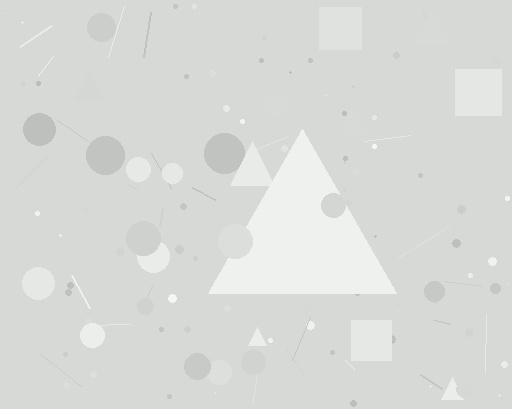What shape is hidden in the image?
A triangle is hidden in the image.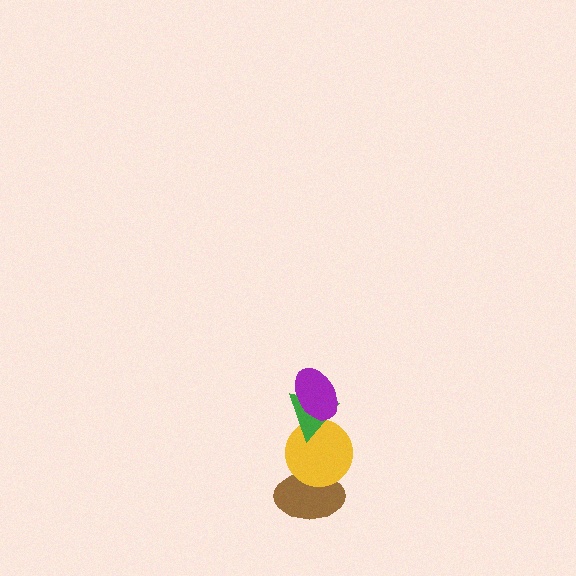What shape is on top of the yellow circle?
The green triangle is on top of the yellow circle.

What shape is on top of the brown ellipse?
The yellow circle is on top of the brown ellipse.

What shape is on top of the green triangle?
The purple ellipse is on top of the green triangle.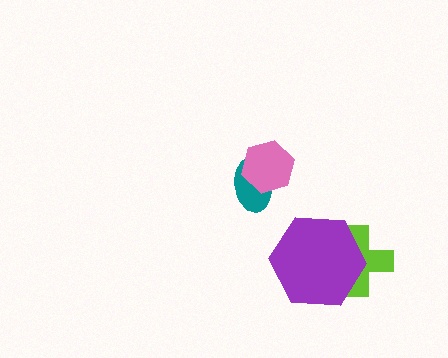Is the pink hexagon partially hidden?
No, no other shape covers it.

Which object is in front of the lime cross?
The purple hexagon is in front of the lime cross.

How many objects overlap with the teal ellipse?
1 object overlaps with the teal ellipse.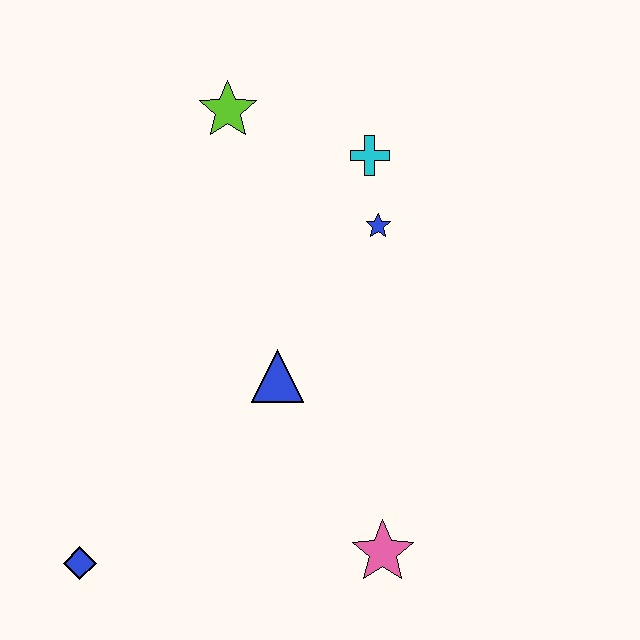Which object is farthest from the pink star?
The lime star is farthest from the pink star.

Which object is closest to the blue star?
The cyan cross is closest to the blue star.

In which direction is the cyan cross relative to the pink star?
The cyan cross is above the pink star.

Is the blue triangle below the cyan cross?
Yes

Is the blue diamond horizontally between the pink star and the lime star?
No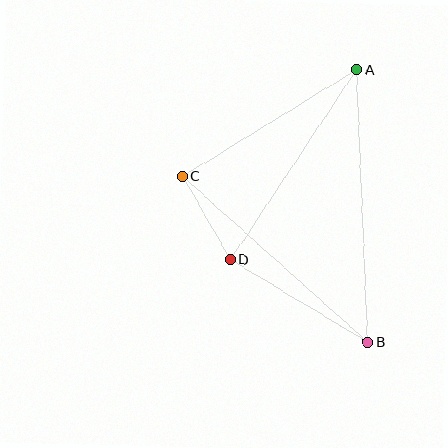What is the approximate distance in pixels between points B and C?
The distance between B and C is approximately 249 pixels.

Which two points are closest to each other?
Points C and D are closest to each other.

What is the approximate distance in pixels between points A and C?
The distance between A and C is approximately 204 pixels.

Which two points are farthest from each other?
Points A and B are farthest from each other.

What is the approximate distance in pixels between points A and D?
The distance between A and D is approximately 228 pixels.